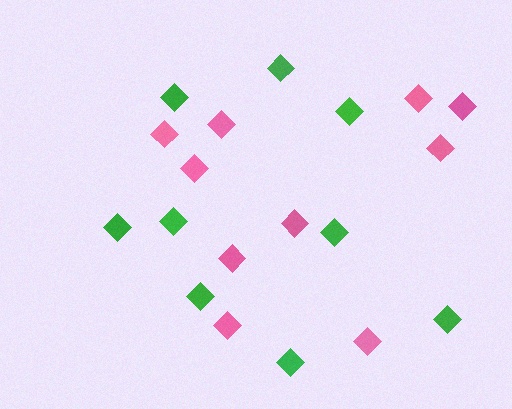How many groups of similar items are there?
There are 2 groups: one group of pink diamonds (10) and one group of green diamonds (9).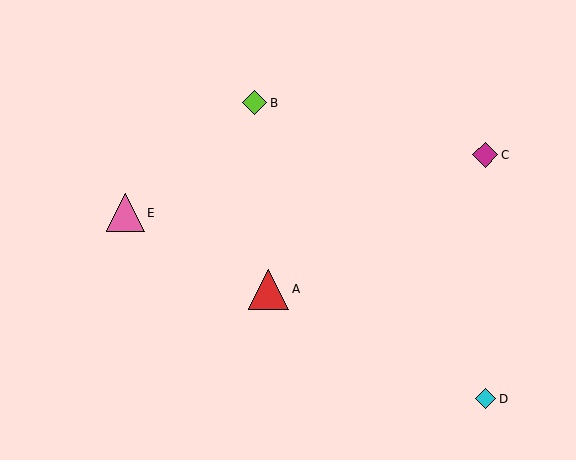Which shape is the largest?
The red triangle (labeled A) is the largest.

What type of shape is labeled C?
Shape C is a magenta diamond.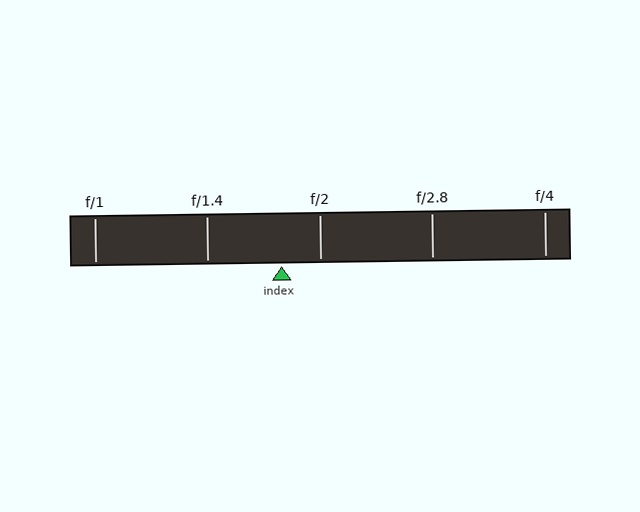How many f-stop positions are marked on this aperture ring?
There are 5 f-stop positions marked.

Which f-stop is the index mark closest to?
The index mark is closest to f/2.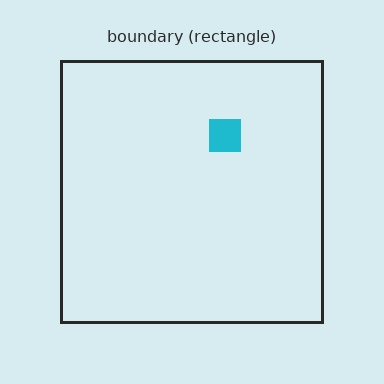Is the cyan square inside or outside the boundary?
Inside.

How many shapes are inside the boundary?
1 inside, 0 outside.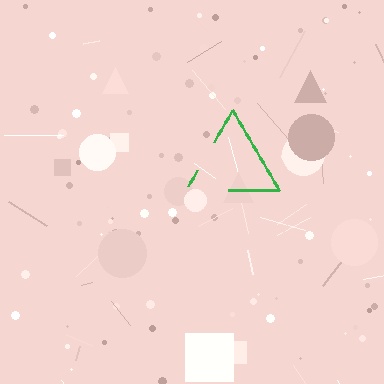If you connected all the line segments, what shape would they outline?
They would outline a triangle.